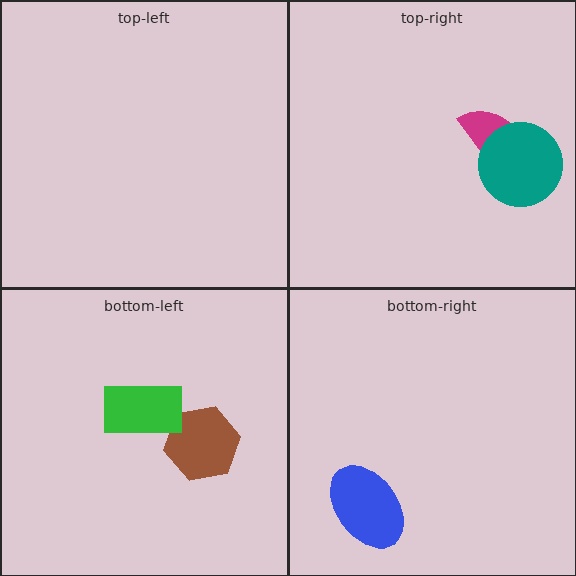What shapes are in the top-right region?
The magenta semicircle, the teal circle.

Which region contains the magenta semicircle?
The top-right region.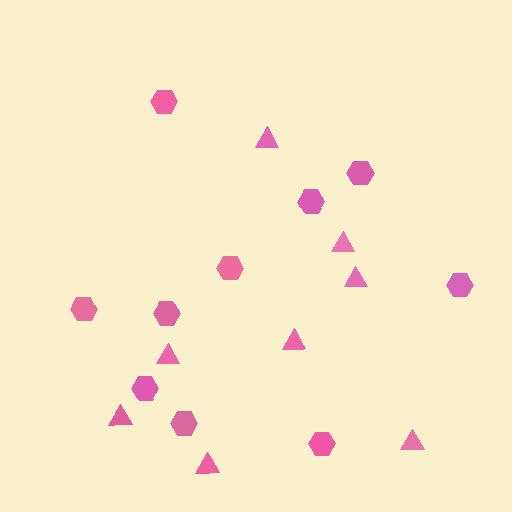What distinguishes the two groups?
There are 2 groups: one group of hexagons (10) and one group of triangles (8).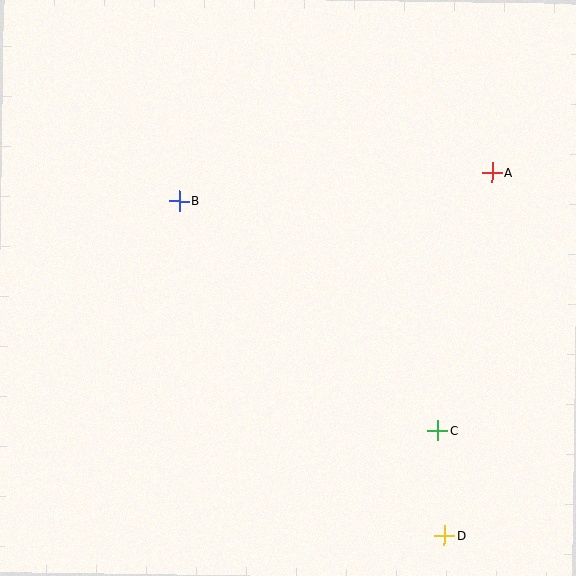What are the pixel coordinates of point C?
Point C is at (438, 431).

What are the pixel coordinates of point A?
Point A is at (492, 173).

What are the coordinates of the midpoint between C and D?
The midpoint between C and D is at (441, 483).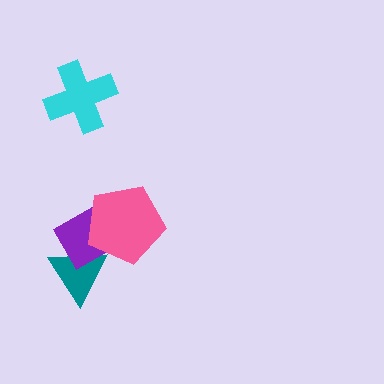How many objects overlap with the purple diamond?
2 objects overlap with the purple diamond.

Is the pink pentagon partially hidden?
No, no other shape covers it.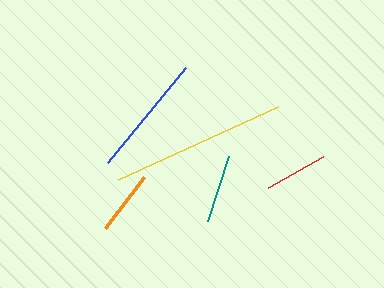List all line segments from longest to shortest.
From longest to shortest: yellow, blue, teal, orange, red.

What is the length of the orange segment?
The orange segment is approximately 64 pixels long.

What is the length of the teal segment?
The teal segment is approximately 68 pixels long.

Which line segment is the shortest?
The red line is the shortest at approximately 64 pixels.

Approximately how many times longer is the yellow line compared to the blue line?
The yellow line is approximately 1.4 times the length of the blue line.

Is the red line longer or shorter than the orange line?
The orange line is longer than the red line.